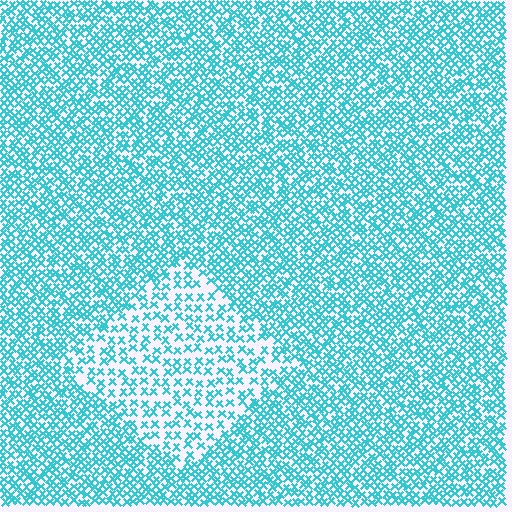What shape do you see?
I see a diamond.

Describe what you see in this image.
The image contains small cyan elements arranged at two different densities. A diamond-shaped region is visible where the elements are less densely packed than the surrounding area.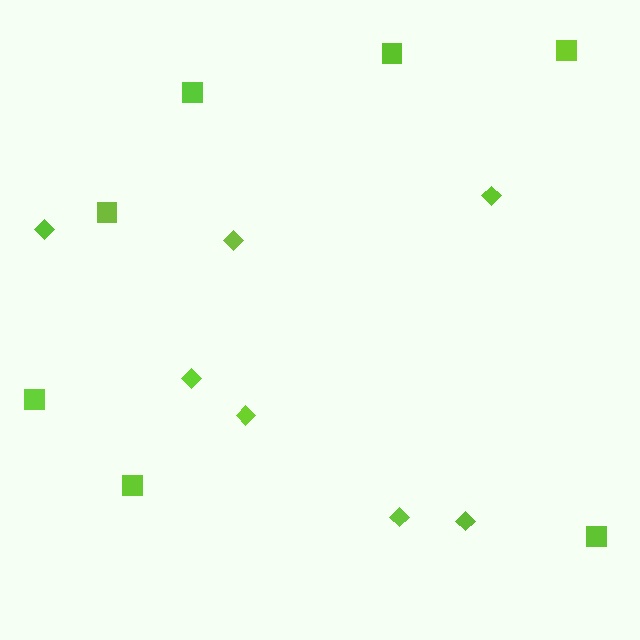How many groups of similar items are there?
There are 2 groups: one group of squares (7) and one group of diamonds (7).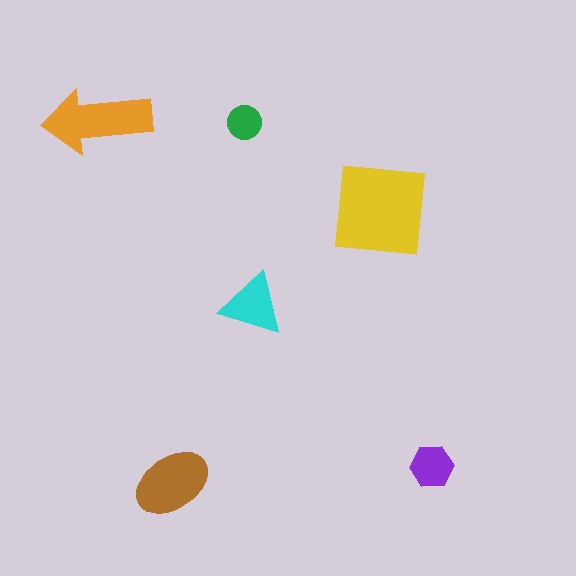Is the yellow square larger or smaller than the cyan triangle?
Larger.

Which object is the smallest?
The green circle.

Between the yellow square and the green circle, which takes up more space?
The yellow square.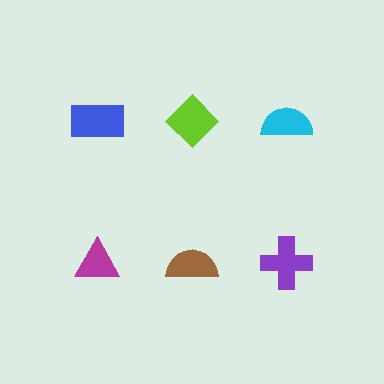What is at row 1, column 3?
A cyan semicircle.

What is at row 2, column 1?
A magenta triangle.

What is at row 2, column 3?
A purple cross.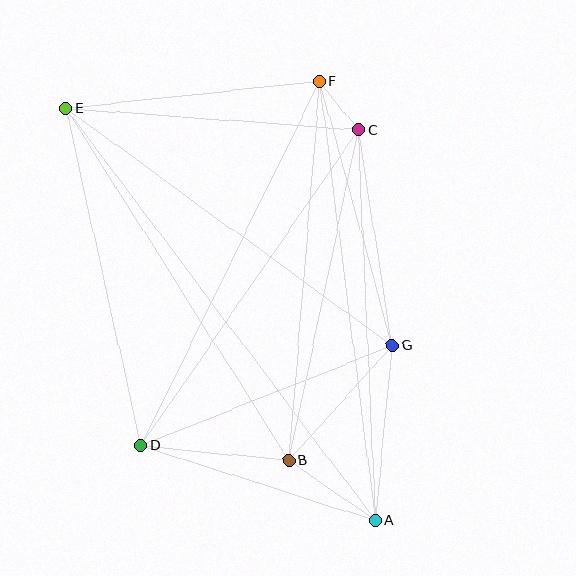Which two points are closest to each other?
Points C and F are closest to each other.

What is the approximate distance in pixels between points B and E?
The distance between B and E is approximately 416 pixels.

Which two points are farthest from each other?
Points A and E are farthest from each other.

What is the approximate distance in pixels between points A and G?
The distance between A and G is approximately 176 pixels.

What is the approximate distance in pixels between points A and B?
The distance between A and B is approximately 106 pixels.